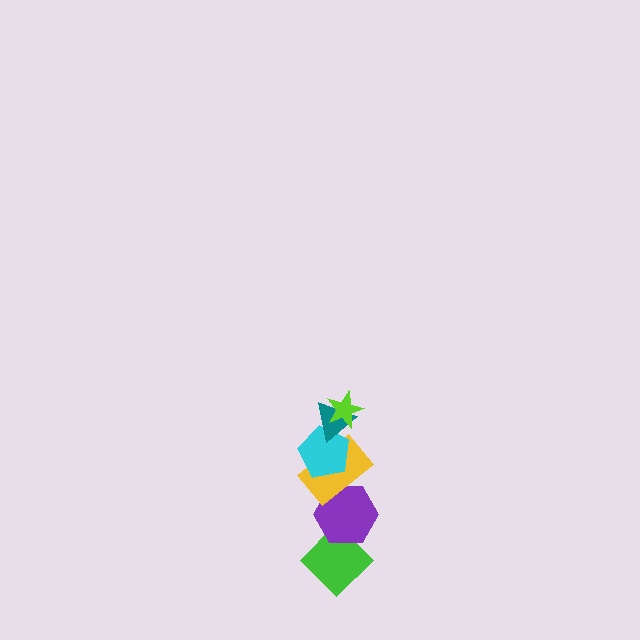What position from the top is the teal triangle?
The teal triangle is 2nd from the top.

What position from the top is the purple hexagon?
The purple hexagon is 5th from the top.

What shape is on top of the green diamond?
The purple hexagon is on top of the green diamond.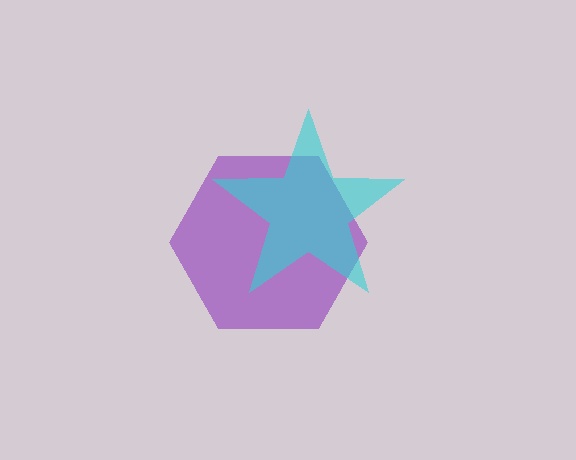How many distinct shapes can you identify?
There are 2 distinct shapes: a purple hexagon, a cyan star.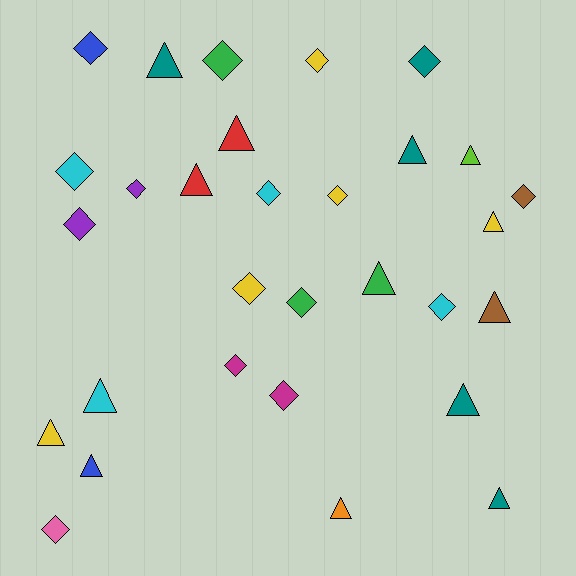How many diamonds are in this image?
There are 16 diamonds.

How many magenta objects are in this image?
There are 2 magenta objects.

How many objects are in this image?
There are 30 objects.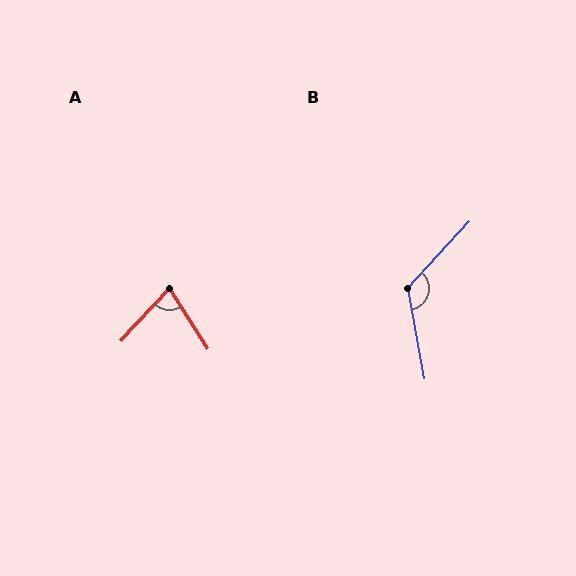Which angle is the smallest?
A, at approximately 75 degrees.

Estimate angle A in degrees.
Approximately 75 degrees.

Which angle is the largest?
B, at approximately 127 degrees.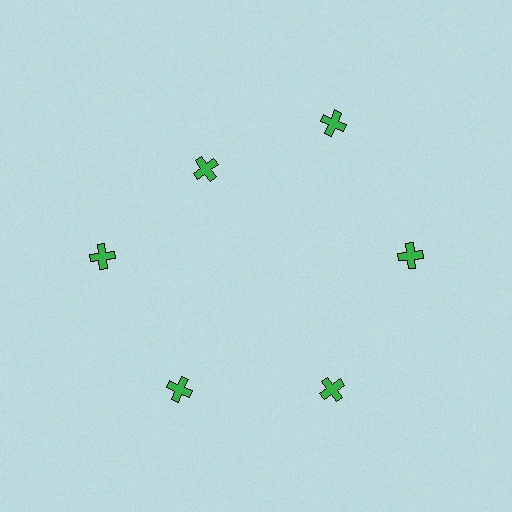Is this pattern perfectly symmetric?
No. The 6 green crosses are arranged in a ring, but one element near the 11 o'clock position is pulled inward toward the center, breaking the 6-fold rotational symmetry.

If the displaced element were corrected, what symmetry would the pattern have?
It would have 6-fold rotational symmetry — the pattern would map onto itself every 60 degrees.